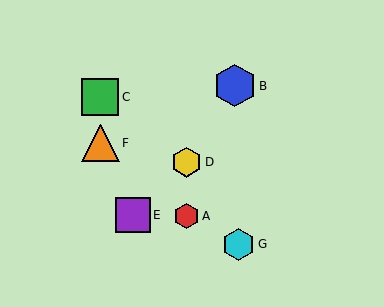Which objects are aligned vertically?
Objects A, D are aligned vertically.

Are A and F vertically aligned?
No, A is at x≈186 and F is at x≈101.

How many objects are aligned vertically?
2 objects (A, D) are aligned vertically.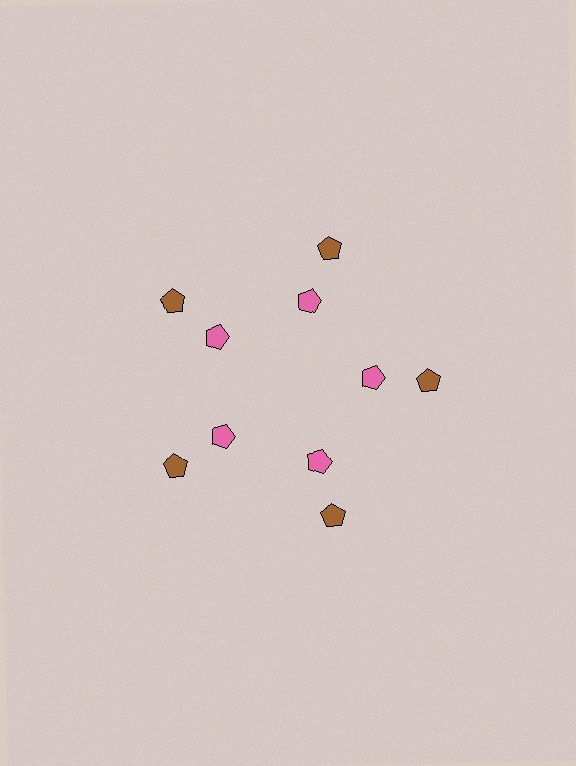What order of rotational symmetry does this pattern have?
This pattern has 5-fold rotational symmetry.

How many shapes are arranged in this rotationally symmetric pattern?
There are 10 shapes, arranged in 5 groups of 2.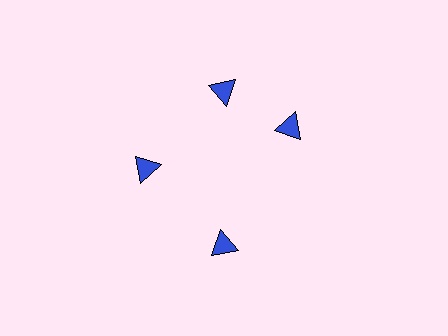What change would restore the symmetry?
The symmetry would be restored by rotating it back into even spacing with its neighbors so that all 4 triangles sit at equal angles and equal distance from the center.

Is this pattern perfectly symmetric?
No. The 4 blue triangles are arranged in a ring, but one element near the 3 o'clock position is rotated out of alignment along the ring, breaking the 4-fold rotational symmetry.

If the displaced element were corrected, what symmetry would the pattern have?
It would have 4-fold rotational symmetry — the pattern would map onto itself every 90 degrees.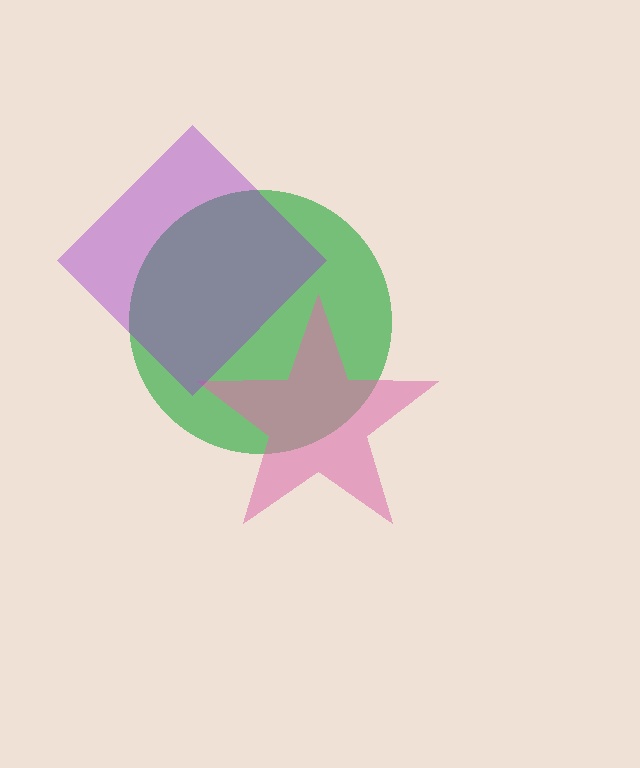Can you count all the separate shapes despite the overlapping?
Yes, there are 3 separate shapes.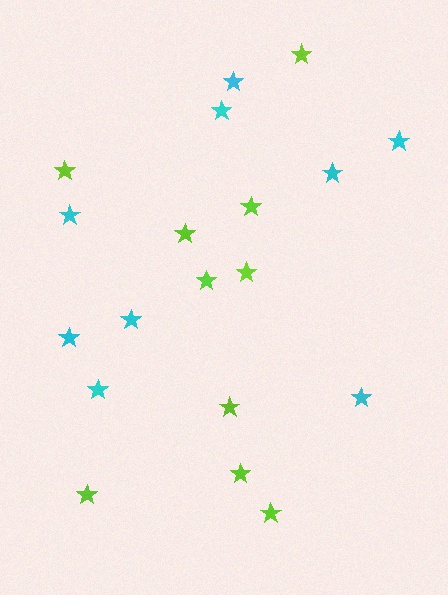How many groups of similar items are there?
There are 2 groups: one group of lime stars (10) and one group of cyan stars (9).